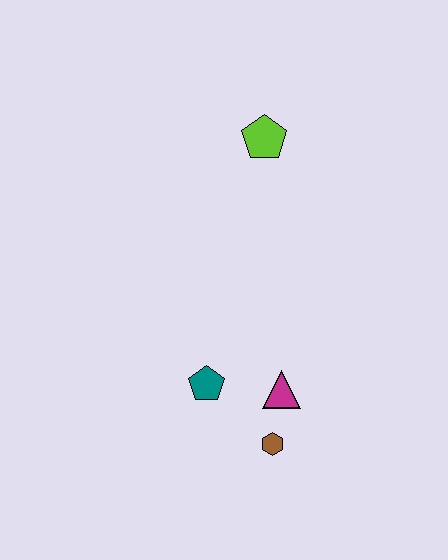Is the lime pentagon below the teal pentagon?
No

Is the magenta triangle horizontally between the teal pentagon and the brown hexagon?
No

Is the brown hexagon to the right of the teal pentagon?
Yes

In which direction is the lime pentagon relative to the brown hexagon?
The lime pentagon is above the brown hexagon.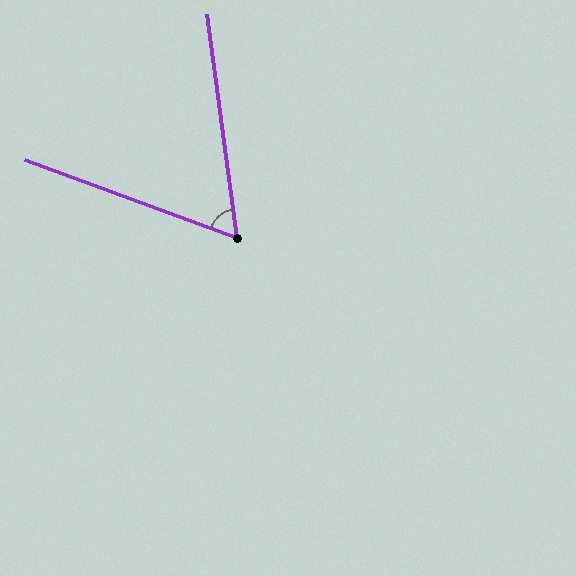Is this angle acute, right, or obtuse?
It is acute.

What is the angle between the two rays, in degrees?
Approximately 62 degrees.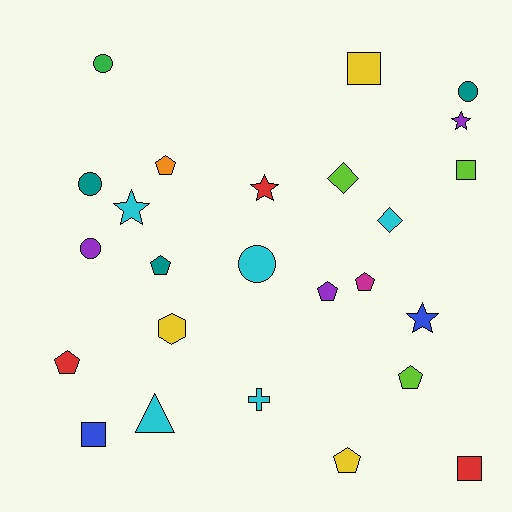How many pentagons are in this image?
There are 7 pentagons.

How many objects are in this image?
There are 25 objects.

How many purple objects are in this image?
There are 3 purple objects.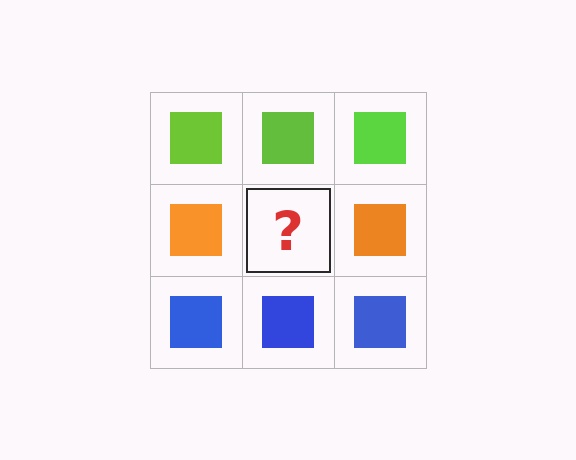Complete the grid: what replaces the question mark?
The question mark should be replaced with an orange square.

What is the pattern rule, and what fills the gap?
The rule is that each row has a consistent color. The gap should be filled with an orange square.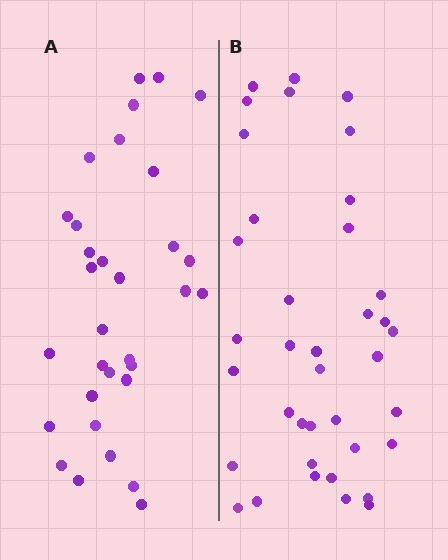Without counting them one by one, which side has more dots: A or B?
Region B (the right region) has more dots.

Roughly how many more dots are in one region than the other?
Region B has about 6 more dots than region A.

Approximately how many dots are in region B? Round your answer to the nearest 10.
About 40 dots. (The exact count is 38, which rounds to 40.)